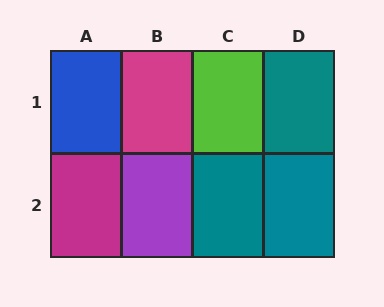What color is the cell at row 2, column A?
Magenta.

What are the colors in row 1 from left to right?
Blue, magenta, lime, teal.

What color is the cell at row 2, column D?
Teal.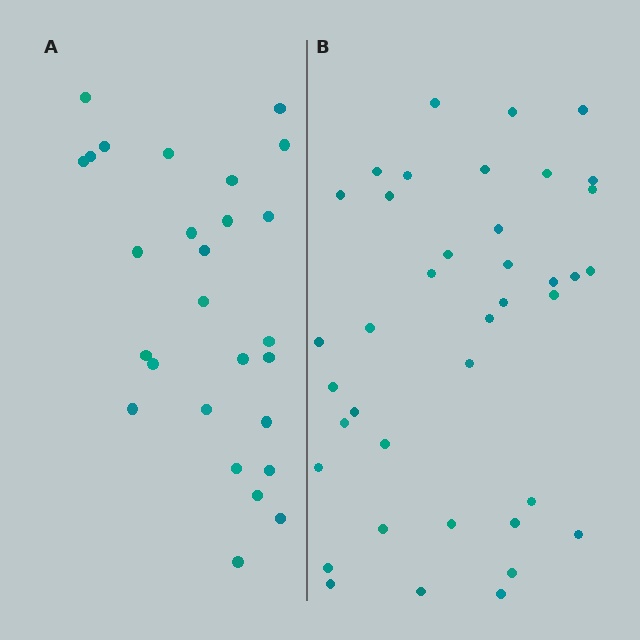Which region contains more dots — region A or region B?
Region B (the right region) has more dots.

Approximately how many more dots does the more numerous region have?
Region B has roughly 12 or so more dots than region A.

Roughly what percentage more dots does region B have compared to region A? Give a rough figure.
About 45% more.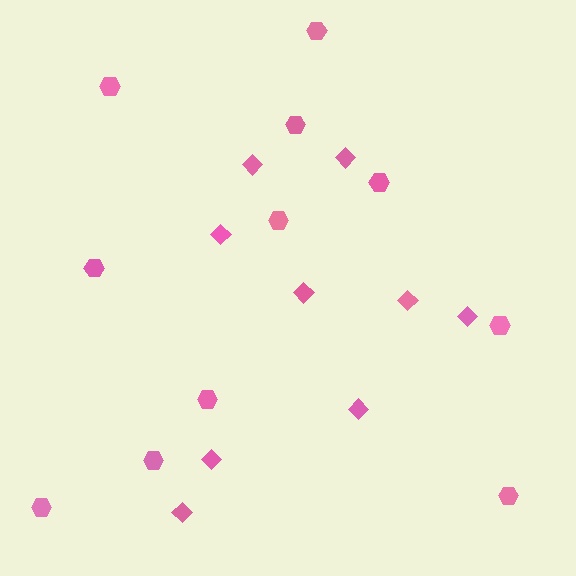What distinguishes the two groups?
There are 2 groups: one group of diamonds (9) and one group of hexagons (11).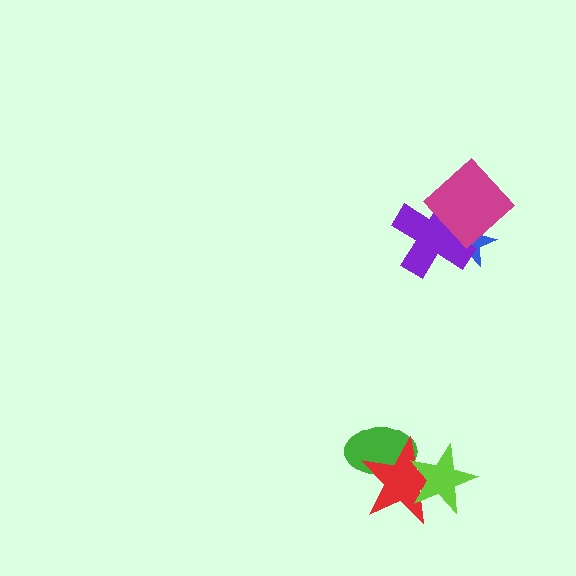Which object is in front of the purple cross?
The magenta diamond is in front of the purple cross.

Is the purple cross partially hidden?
Yes, it is partially covered by another shape.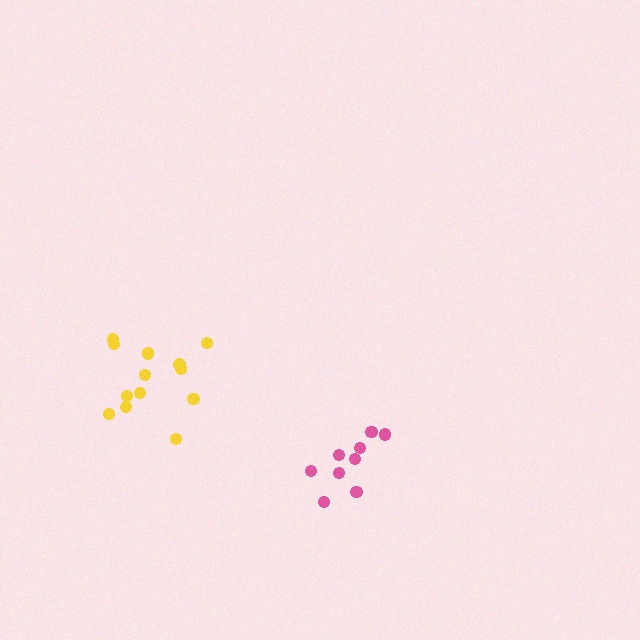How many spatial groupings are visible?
There are 2 spatial groupings.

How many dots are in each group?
Group 1: 9 dots, Group 2: 13 dots (22 total).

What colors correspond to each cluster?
The clusters are colored: pink, yellow.